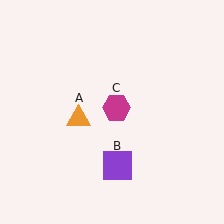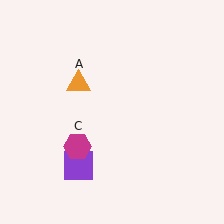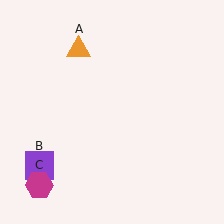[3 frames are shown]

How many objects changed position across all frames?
3 objects changed position: orange triangle (object A), purple square (object B), magenta hexagon (object C).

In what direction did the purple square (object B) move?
The purple square (object B) moved left.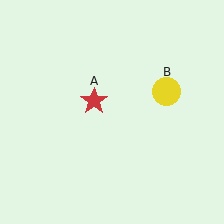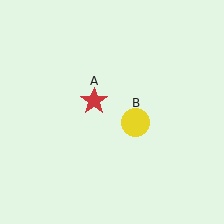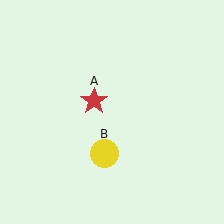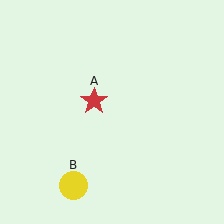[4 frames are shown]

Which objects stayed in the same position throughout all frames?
Red star (object A) remained stationary.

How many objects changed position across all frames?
1 object changed position: yellow circle (object B).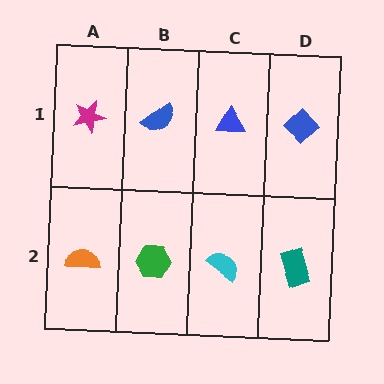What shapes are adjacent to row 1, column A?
An orange semicircle (row 2, column A), a blue semicircle (row 1, column B).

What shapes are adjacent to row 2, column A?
A magenta star (row 1, column A), a green hexagon (row 2, column B).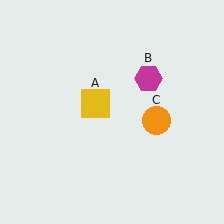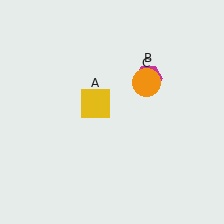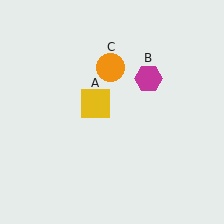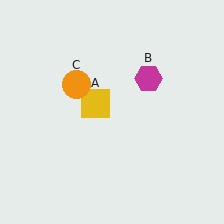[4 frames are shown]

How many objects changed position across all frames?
1 object changed position: orange circle (object C).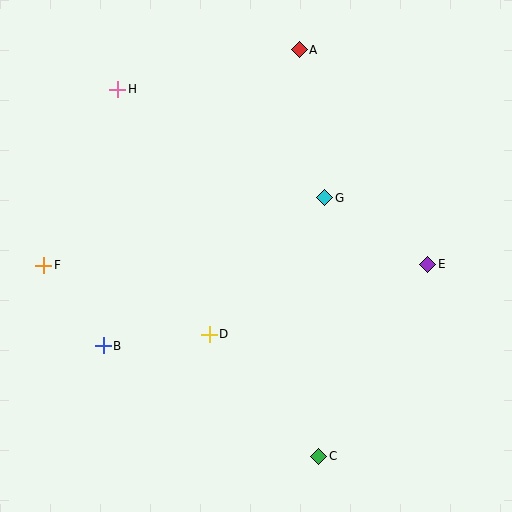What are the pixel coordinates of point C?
Point C is at (319, 456).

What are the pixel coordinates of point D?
Point D is at (209, 334).